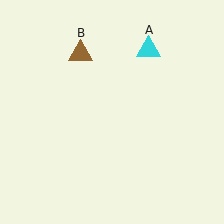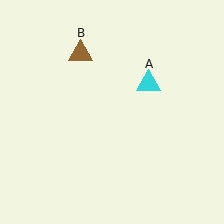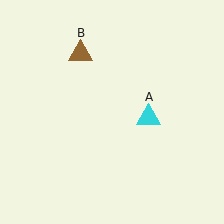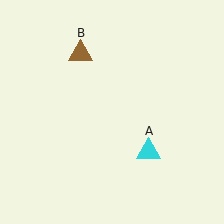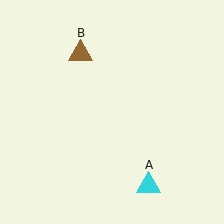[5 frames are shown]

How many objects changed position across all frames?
1 object changed position: cyan triangle (object A).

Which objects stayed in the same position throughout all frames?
Brown triangle (object B) remained stationary.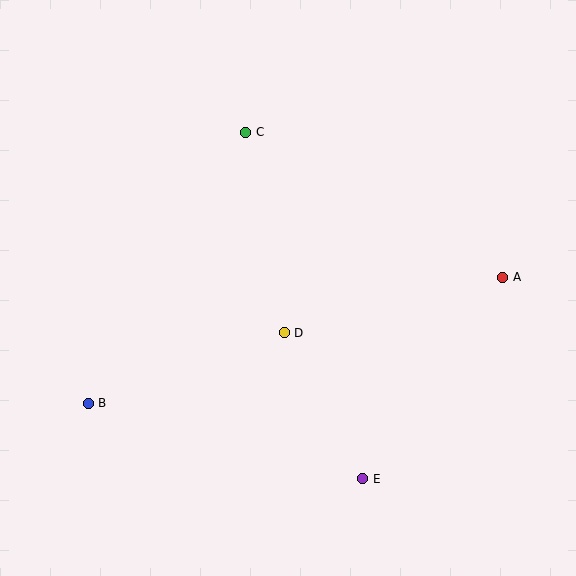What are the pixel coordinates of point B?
Point B is at (88, 403).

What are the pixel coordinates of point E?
Point E is at (363, 479).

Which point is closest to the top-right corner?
Point A is closest to the top-right corner.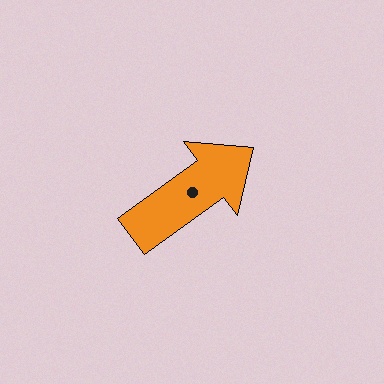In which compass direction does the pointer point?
Northeast.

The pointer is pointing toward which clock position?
Roughly 2 o'clock.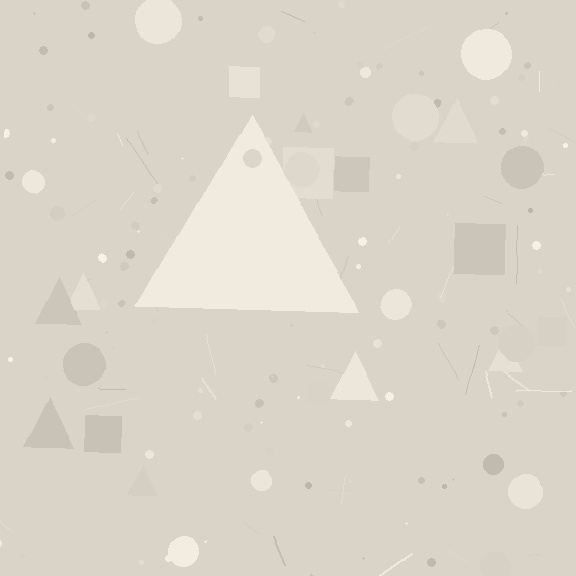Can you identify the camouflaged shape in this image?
The camouflaged shape is a triangle.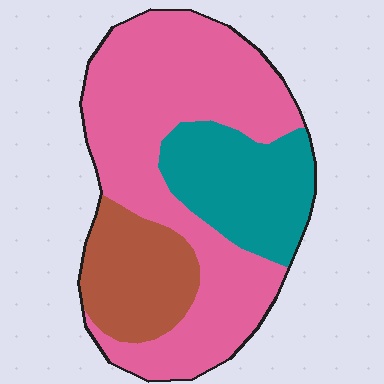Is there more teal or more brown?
Teal.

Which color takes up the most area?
Pink, at roughly 60%.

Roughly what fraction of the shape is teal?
Teal covers roughly 25% of the shape.